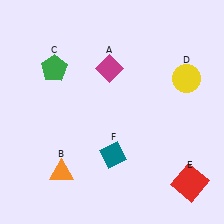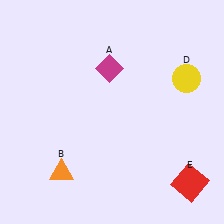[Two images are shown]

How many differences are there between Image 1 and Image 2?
There are 2 differences between the two images.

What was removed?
The teal diamond (F), the green pentagon (C) were removed in Image 2.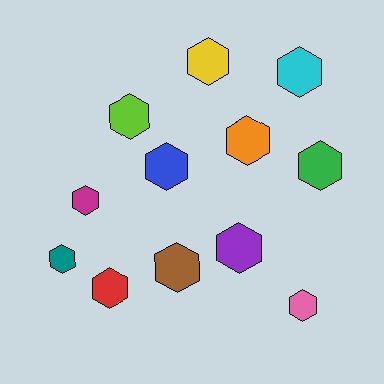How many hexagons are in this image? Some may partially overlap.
There are 12 hexagons.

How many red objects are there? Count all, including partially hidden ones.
There is 1 red object.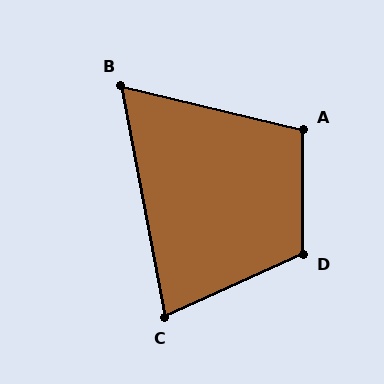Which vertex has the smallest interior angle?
B, at approximately 66 degrees.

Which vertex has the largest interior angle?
D, at approximately 114 degrees.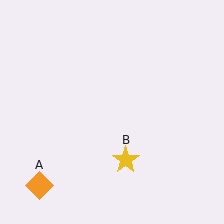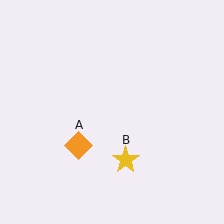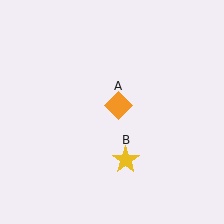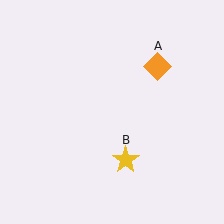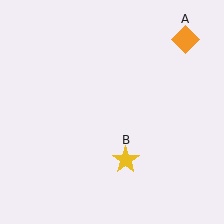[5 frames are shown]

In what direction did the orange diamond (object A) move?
The orange diamond (object A) moved up and to the right.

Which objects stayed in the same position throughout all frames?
Yellow star (object B) remained stationary.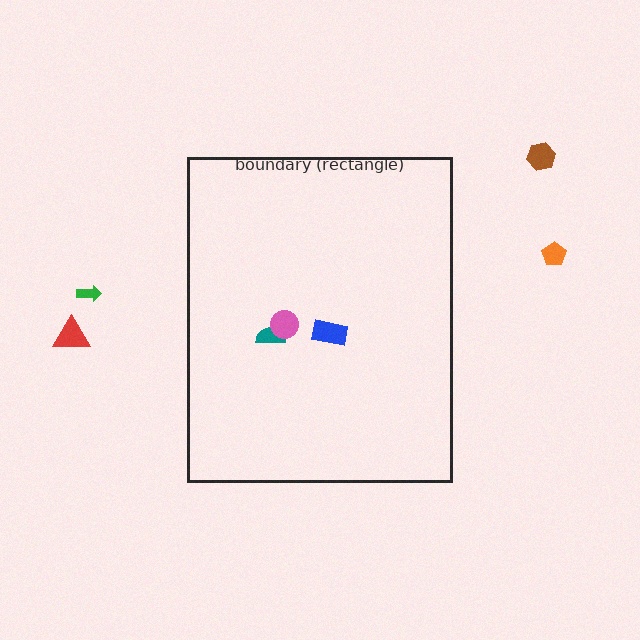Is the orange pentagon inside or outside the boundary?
Outside.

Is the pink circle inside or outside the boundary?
Inside.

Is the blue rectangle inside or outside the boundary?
Inside.